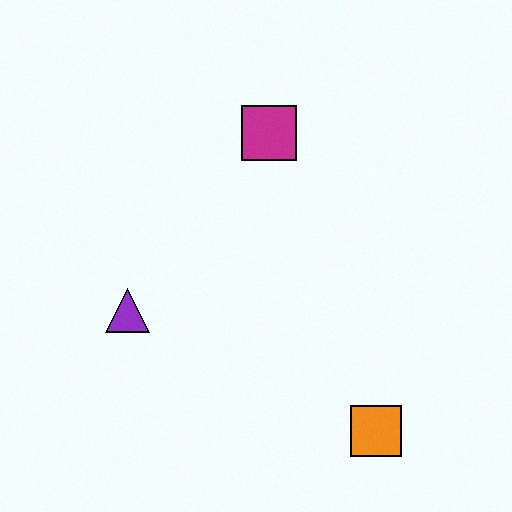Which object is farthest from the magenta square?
The orange square is farthest from the magenta square.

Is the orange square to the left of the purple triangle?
No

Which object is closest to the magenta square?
The purple triangle is closest to the magenta square.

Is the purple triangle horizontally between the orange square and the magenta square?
No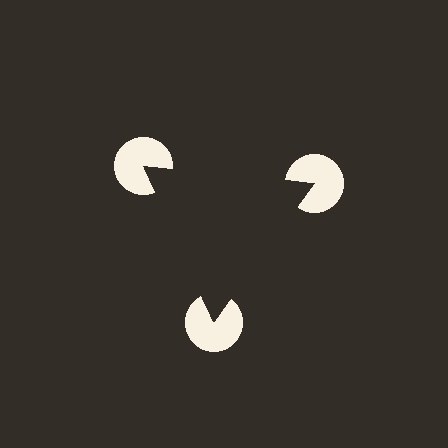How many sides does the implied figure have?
3 sides.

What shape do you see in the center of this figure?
An illusory triangle — its edges are inferred from the aligned wedge cuts in the pac-man discs, not physically drawn.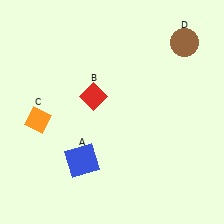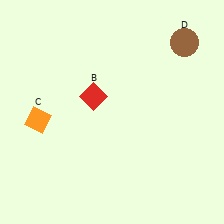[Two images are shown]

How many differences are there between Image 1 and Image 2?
There is 1 difference between the two images.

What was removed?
The blue square (A) was removed in Image 2.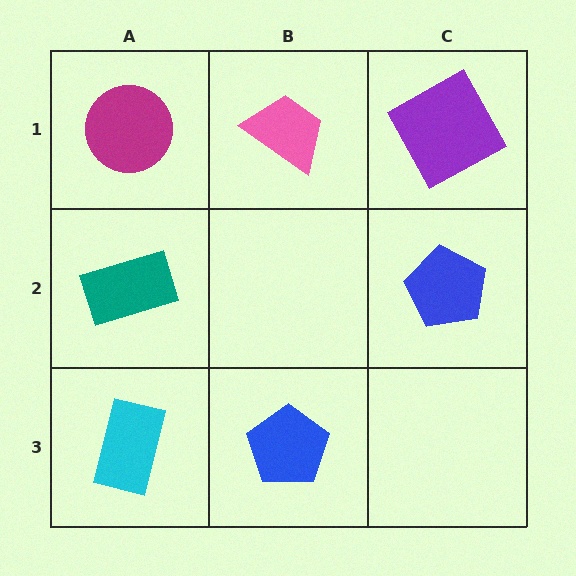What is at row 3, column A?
A cyan rectangle.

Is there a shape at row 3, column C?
No, that cell is empty.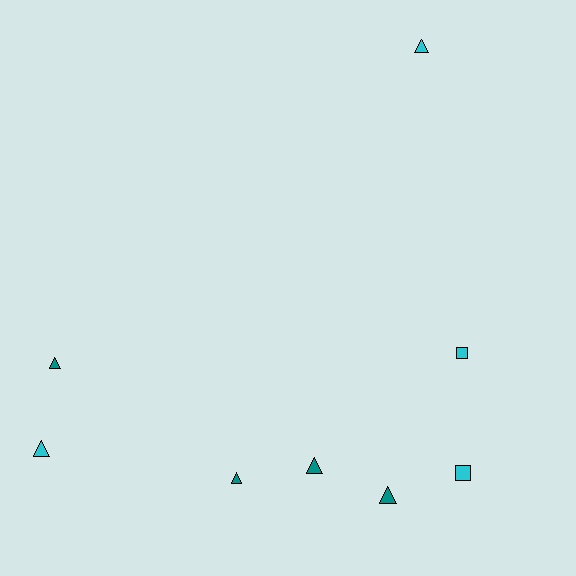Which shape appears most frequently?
Triangle, with 6 objects.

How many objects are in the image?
There are 8 objects.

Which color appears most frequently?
Cyan, with 4 objects.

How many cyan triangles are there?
There are 2 cyan triangles.